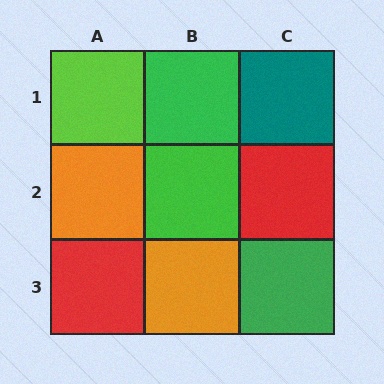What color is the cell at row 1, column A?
Lime.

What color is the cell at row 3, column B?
Orange.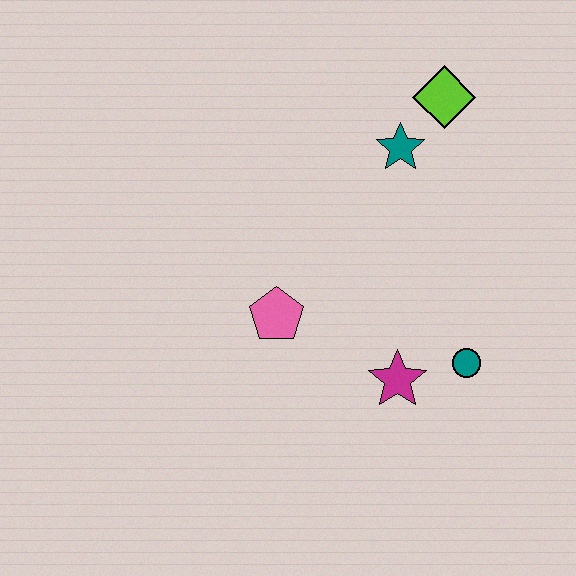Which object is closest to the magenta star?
The teal circle is closest to the magenta star.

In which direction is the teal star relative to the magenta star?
The teal star is above the magenta star.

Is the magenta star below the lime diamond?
Yes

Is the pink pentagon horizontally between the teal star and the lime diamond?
No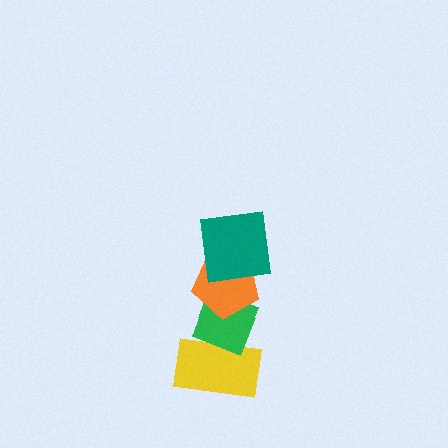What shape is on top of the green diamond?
The orange pentagon is on top of the green diamond.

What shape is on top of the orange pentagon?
The teal square is on top of the orange pentagon.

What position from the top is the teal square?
The teal square is 1st from the top.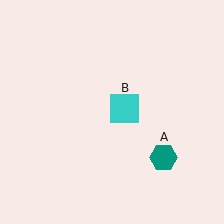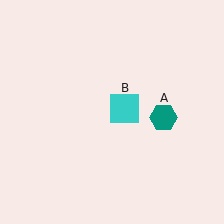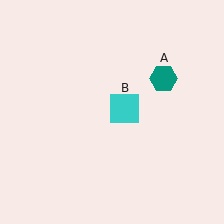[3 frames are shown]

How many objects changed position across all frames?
1 object changed position: teal hexagon (object A).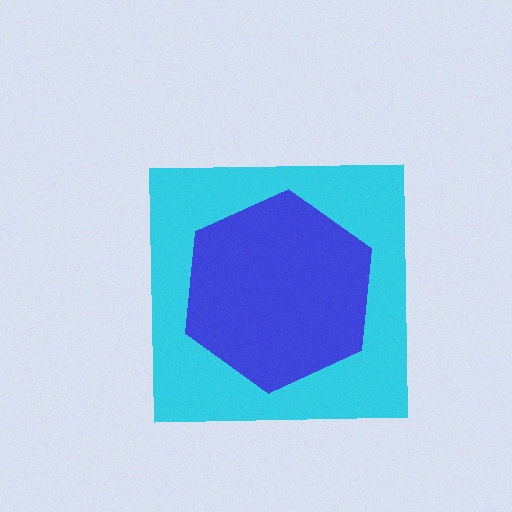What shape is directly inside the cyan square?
The blue hexagon.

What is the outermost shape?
The cyan square.